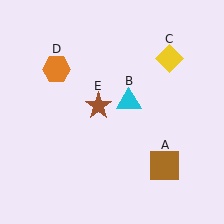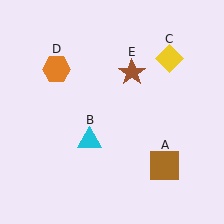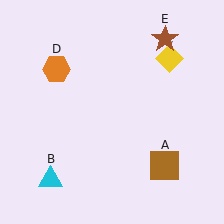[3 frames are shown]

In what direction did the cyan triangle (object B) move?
The cyan triangle (object B) moved down and to the left.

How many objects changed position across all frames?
2 objects changed position: cyan triangle (object B), brown star (object E).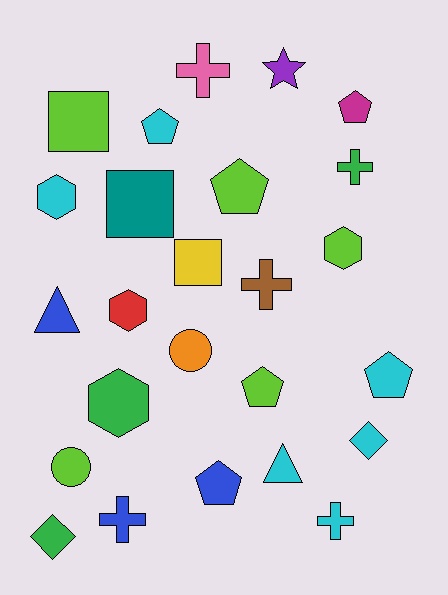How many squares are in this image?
There are 3 squares.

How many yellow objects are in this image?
There is 1 yellow object.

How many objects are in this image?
There are 25 objects.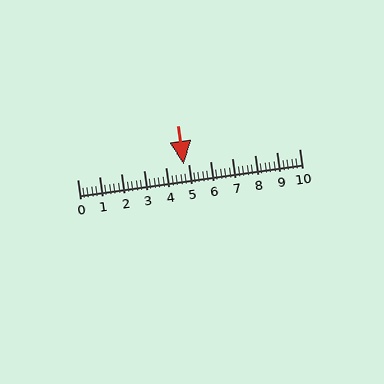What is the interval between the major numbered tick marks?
The major tick marks are spaced 1 units apart.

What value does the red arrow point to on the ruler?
The red arrow points to approximately 4.8.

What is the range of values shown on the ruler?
The ruler shows values from 0 to 10.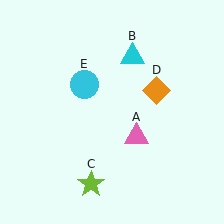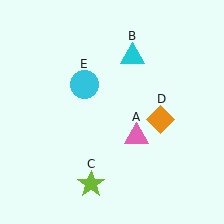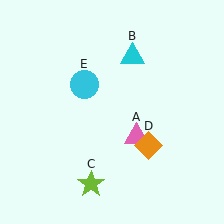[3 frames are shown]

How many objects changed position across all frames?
1 object changed position: orange diamond (object D).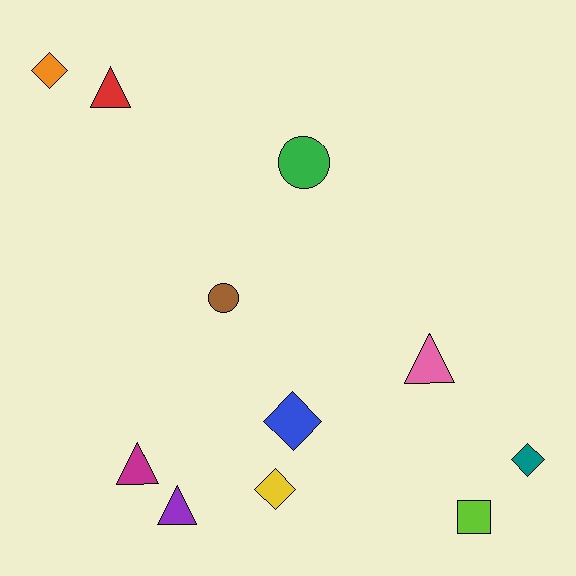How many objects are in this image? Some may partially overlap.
There are 11 objects.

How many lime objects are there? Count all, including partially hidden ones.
There is 1 lime object.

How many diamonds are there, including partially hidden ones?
There are 4 diamonds.